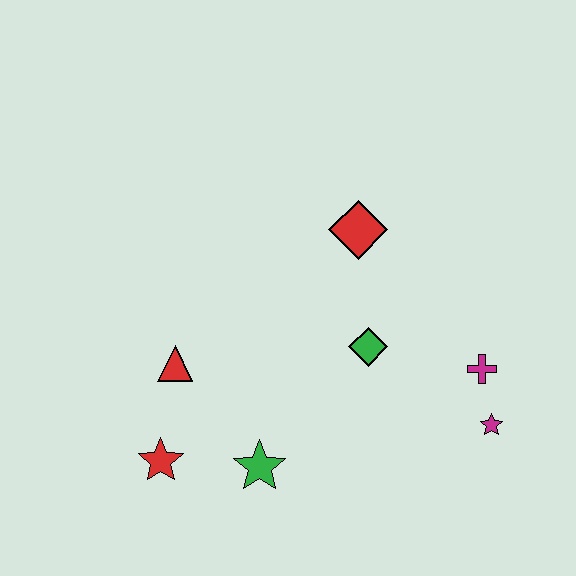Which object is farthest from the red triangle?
The magenta star is farthest from the red triangle.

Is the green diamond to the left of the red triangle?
No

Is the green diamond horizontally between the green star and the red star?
No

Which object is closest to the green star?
The red star is closest to the green star.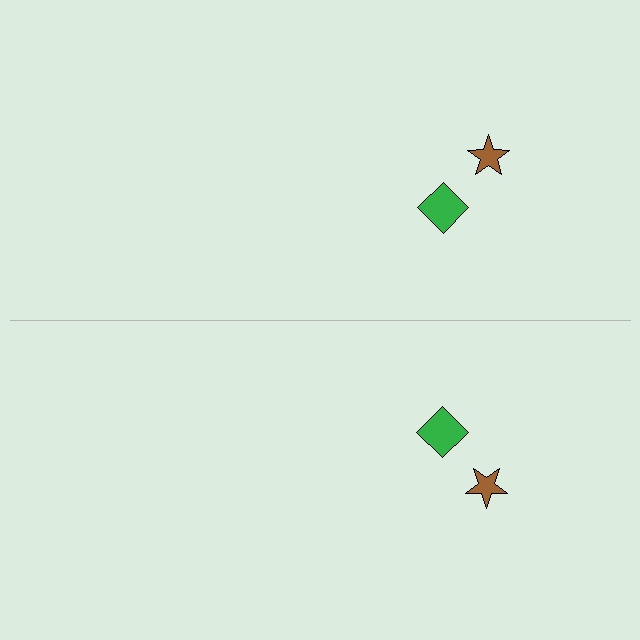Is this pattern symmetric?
Yes, this pattern has bilateral (reflection) symmetry.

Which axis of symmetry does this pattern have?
The pattern has a horizontal axis of symmetry running through the center of the image.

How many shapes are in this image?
There are 4 shapes in this image.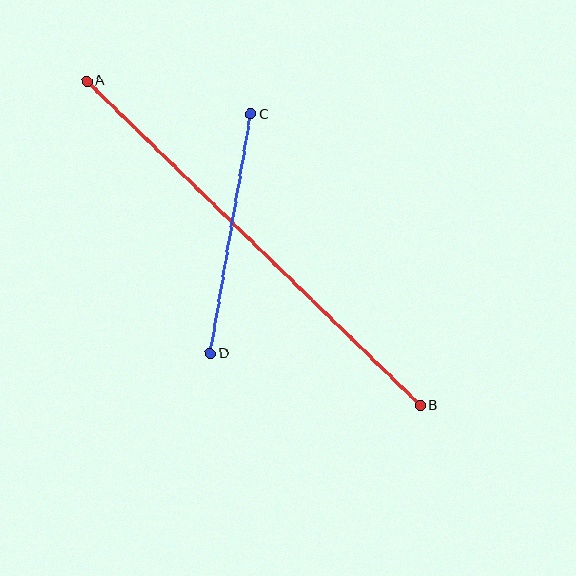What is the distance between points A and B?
The distance is approximately 465 pixels.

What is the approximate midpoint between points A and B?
The midpoint is at approximately (253, 243) pixels.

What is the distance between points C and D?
The distance is approximately 243 pixels.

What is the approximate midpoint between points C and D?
The midpoint is at approximately (231, 234) pixels.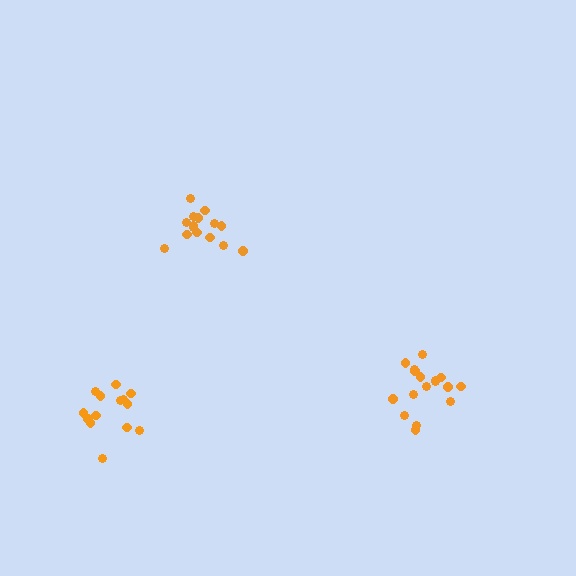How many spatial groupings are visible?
There are 3 spatial groupings.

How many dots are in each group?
Group 1: 17 dots, Group 2: 14 dots, Group 3: 15 dots (46 total).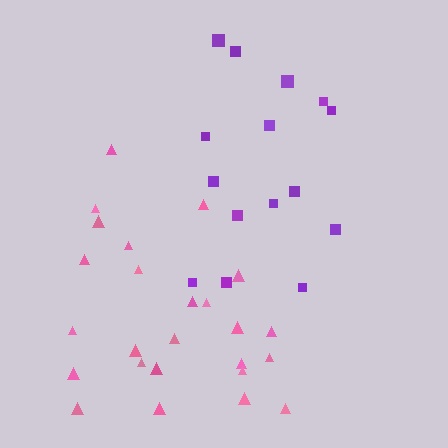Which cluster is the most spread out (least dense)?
Purple.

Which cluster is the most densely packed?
Pink.